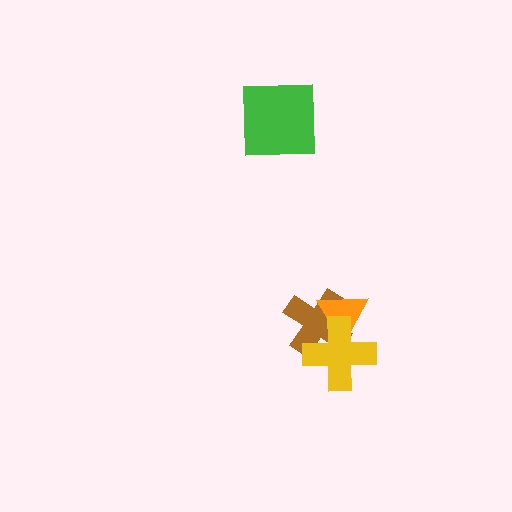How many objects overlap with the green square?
0 objects overlap with the green square.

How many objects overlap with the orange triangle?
2 objects overlap with the orange triangle.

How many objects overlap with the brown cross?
2 objects overlap with the brown cross.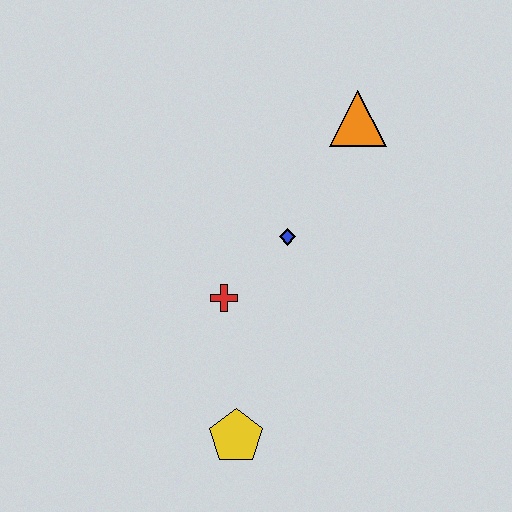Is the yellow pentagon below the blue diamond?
Yes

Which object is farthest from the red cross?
The orange triangle is farthest from the red cross.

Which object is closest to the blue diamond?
The red cross is closest to the blue diamond.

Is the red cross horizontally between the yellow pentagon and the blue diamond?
No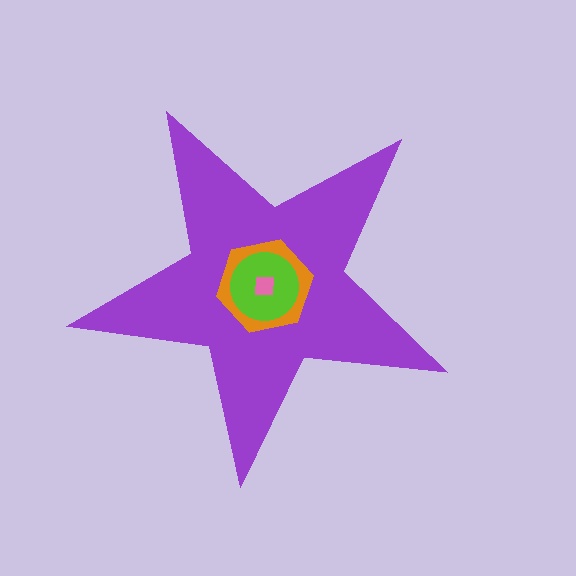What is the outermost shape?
The purple star.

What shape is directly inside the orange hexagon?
The lime circle.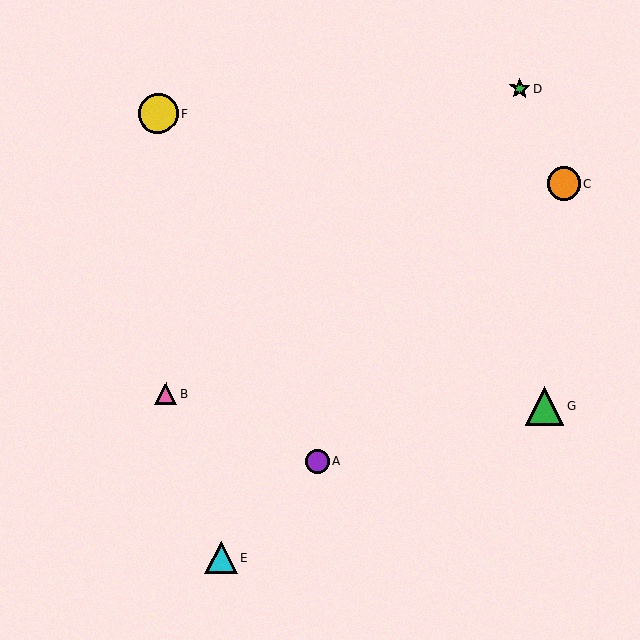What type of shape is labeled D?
Shape D is a green star.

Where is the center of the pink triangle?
The center of the pink triangle is at (166, 393).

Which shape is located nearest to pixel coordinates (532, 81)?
The green star (labeled D) at (520, 88) is nearest to that location.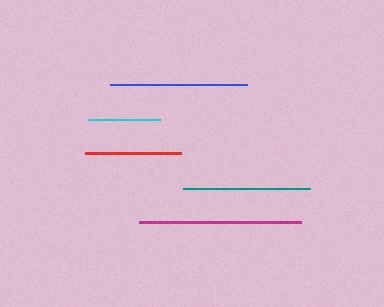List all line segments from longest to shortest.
From longest to shortest: magenta, blue, teal, red, cyan.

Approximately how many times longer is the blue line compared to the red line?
The blue line is approximately 1.4 times the length of the red line.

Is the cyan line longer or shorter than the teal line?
The teal line is longer than the cyan line.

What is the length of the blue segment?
The blue segment is approximately 137 pixels long.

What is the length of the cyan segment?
The cyan segment is approximately 72 pixels long.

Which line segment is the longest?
The magenta line is the longest at approximately 162 pixels.